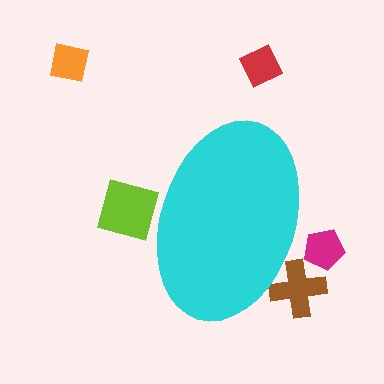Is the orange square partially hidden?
No, the orange square is fully visible.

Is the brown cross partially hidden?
Yes, the brown cross is partially hidden behind the cyan ellipse.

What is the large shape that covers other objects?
A cyan ellipse.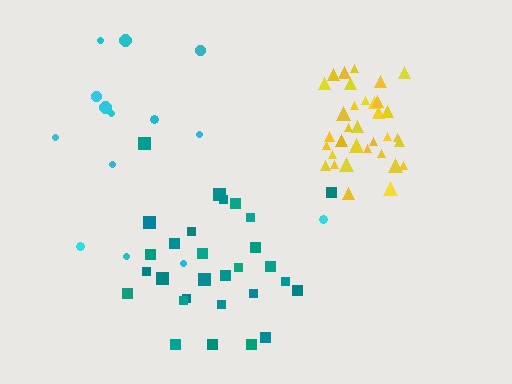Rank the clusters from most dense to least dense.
yellow, teal, cyan.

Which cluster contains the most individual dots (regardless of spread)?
Yellow (34).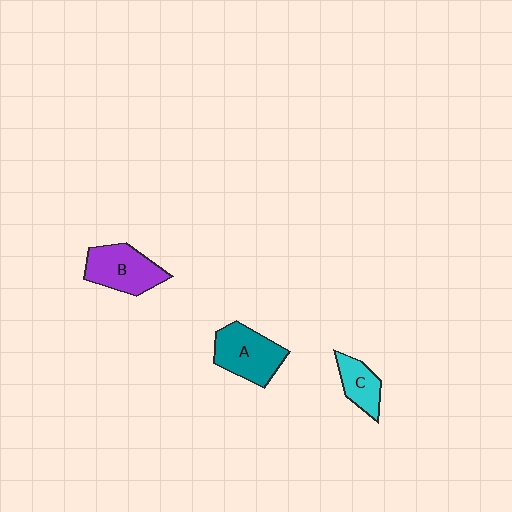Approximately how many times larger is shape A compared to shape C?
Approximately 1.6 times.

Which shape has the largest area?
Shape A (teal).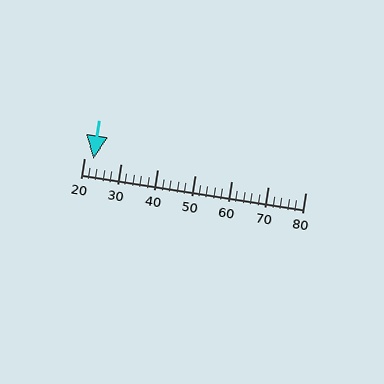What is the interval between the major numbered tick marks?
The major tick marks are spaced 10 units apart.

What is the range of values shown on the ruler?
The ruler shows values from 20 to 80.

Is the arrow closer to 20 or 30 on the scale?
The arrow is closer to 20.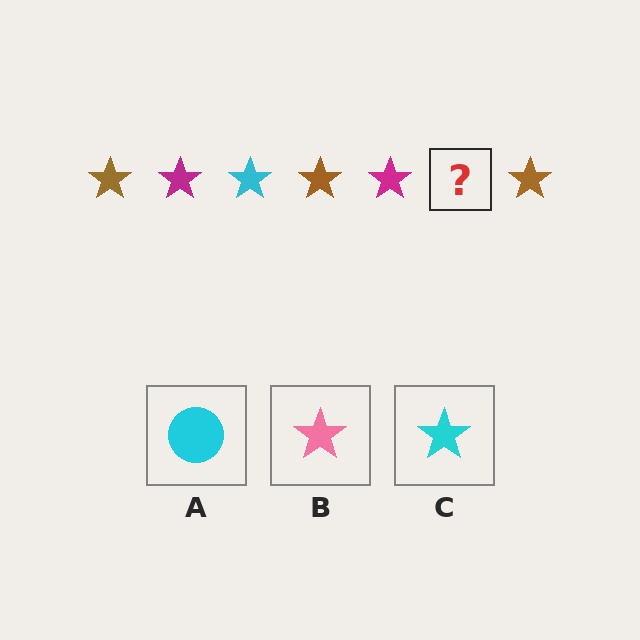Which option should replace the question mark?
Option C.